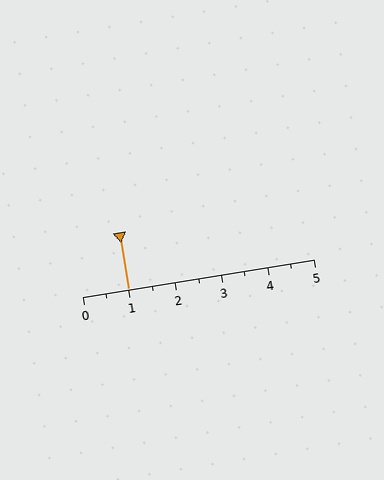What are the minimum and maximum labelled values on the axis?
The axis runs from 0 to 5.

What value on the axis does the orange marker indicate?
The marker indicates approximately 1.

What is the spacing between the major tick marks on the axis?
The major ticks are spaced 1 apart.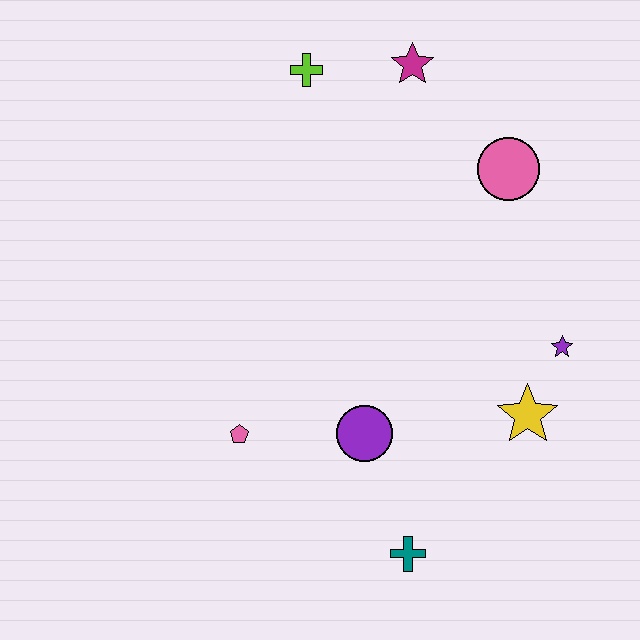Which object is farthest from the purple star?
The lime cross is farthest from the purple star.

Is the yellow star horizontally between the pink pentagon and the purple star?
Yes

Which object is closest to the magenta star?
The lime cross is closest to the magenta star.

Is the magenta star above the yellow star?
Yes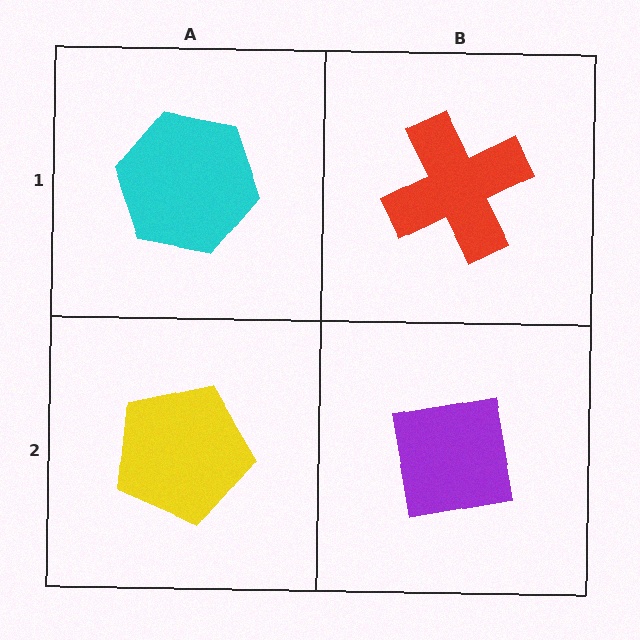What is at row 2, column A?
A yellow pentagon.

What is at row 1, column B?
A red cross.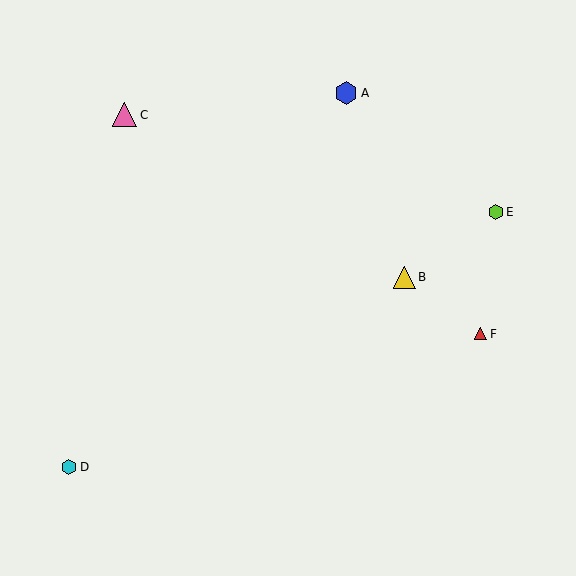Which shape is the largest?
The pink triangle (labeled C) is the largest.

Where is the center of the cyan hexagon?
The center of the cyan hexagon is at (69, 467).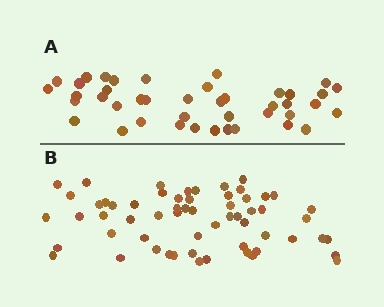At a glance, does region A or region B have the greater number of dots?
Region B (the bottom region) has more dots.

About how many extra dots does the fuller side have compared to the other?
Region B has approximately 20 more dots than region A.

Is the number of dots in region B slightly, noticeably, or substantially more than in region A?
Region B has noticeably more, but not dramatically so. The ratio is roughly 1.4 to 1.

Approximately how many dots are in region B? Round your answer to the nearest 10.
About 60 dots.